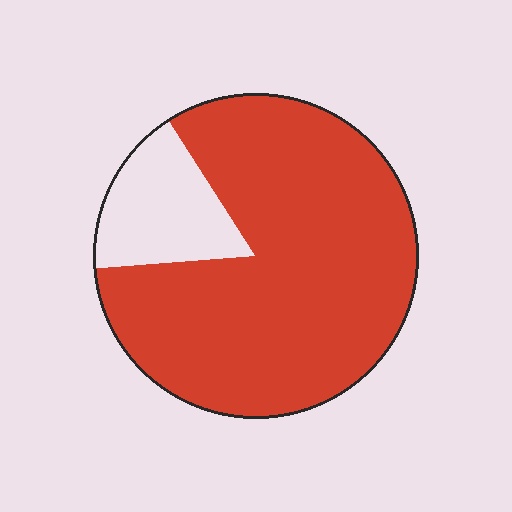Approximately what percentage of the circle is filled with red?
Approximately 85%.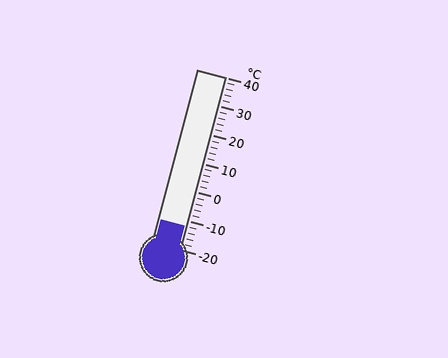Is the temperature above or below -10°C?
The temperature is below -10°C.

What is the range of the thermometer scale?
The thermometer scale ranges from -20°C to 40°C.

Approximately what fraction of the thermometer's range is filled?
The thermometer is filled to approximately 15% of its range.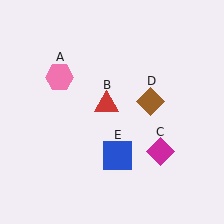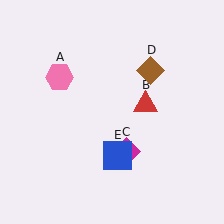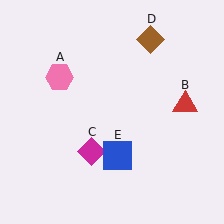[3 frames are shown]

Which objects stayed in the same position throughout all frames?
Pink hexagon (object A) and blue square (object E) remained stationary.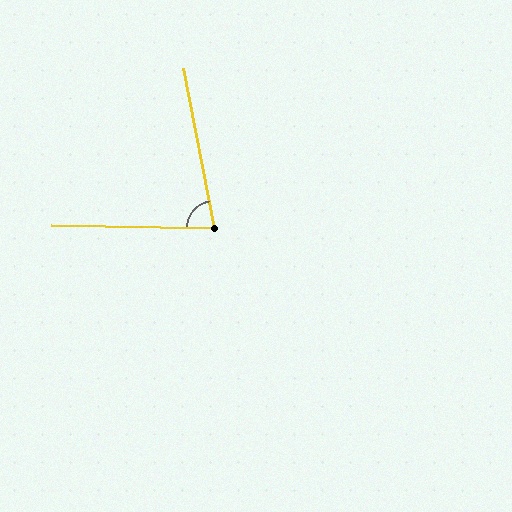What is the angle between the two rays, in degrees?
Approximately 78 degrees.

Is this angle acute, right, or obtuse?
It is acute.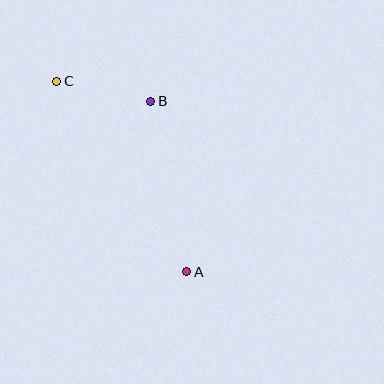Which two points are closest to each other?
Points B and C are closest to each other.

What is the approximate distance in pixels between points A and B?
The distance between A and B is approximately 174 pixels.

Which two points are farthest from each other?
Points A and C are farthest from each other.